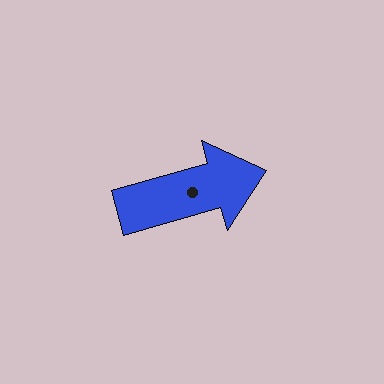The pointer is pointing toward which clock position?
Roughly 2 o'clock.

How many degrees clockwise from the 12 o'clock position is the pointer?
Approximately 74 degrees.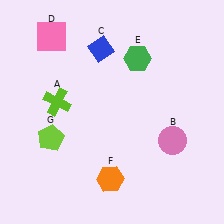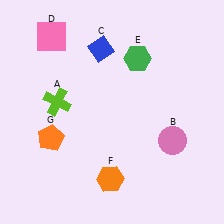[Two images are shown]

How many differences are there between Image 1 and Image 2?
There is 1 difference between the two images.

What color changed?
The pentagon (G) changed from lime in Image 1 to orange in Image 2.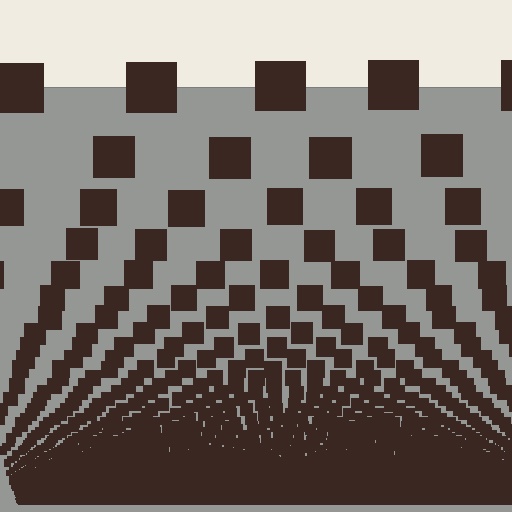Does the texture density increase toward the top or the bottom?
Density increases toward the bottom.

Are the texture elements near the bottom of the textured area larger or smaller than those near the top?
Smaller. The gradient is inverted — elements near the bottom are smaller and denser.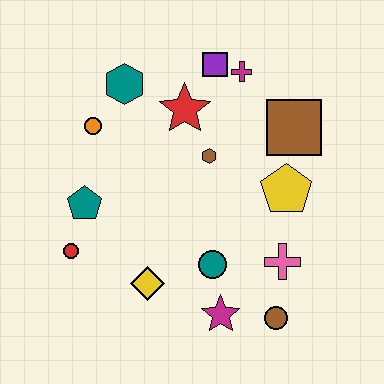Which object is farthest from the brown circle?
The teal hexagon is farthest from the brown circle.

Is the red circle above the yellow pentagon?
No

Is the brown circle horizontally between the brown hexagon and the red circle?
No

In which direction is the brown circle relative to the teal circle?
The brown circle is to the right of the teal circle.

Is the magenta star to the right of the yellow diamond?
Yes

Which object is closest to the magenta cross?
The purple square is closest to the magenta cross.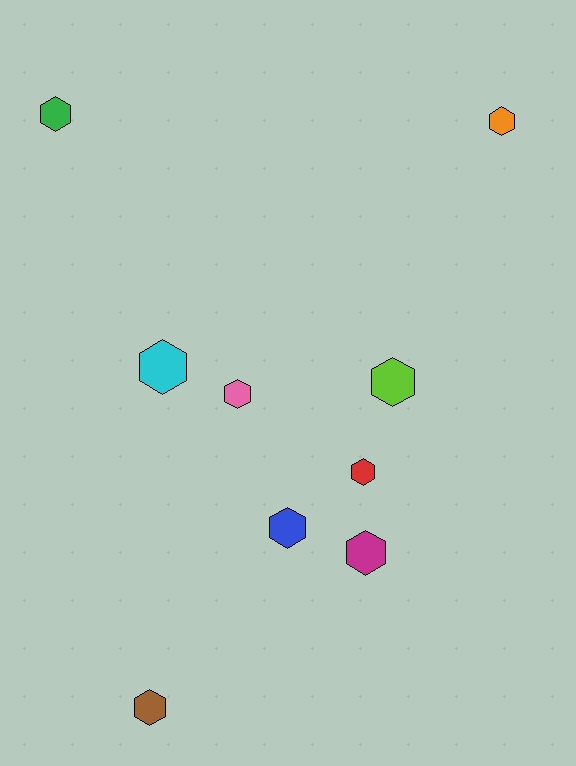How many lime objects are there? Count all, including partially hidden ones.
There is 1 lime object.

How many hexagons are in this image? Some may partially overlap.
There are 9 hexagons.